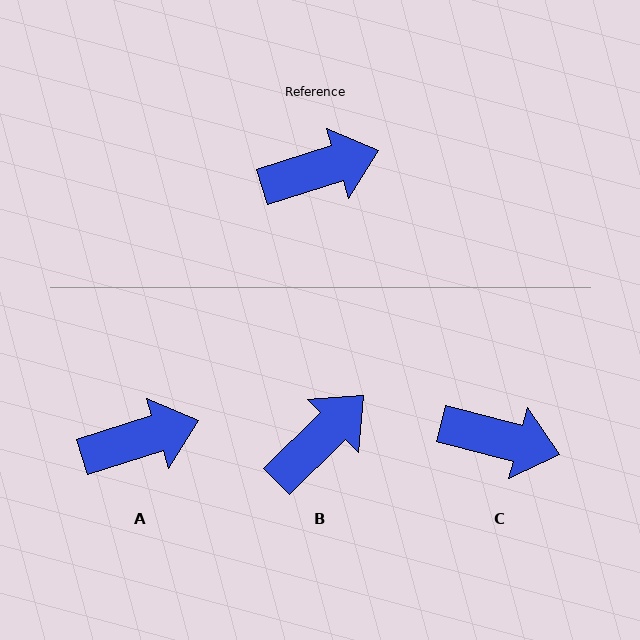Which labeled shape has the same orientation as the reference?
A.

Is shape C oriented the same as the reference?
No, it is off by about 32 degrees.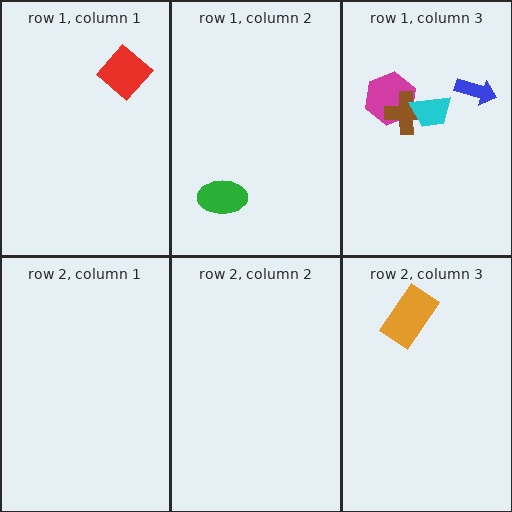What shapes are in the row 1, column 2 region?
The green ellipse.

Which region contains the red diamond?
The row 1, column 1 region.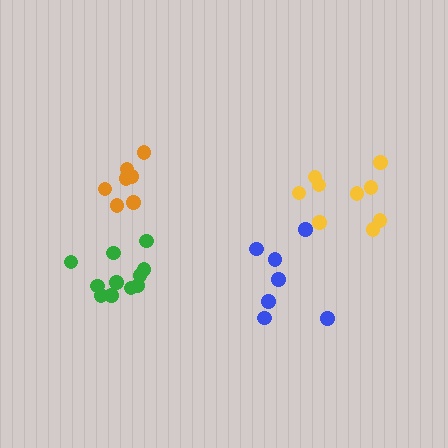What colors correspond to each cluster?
The clusters are colored: yellow, blue, green, orange.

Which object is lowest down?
The blue cluster is bottommost.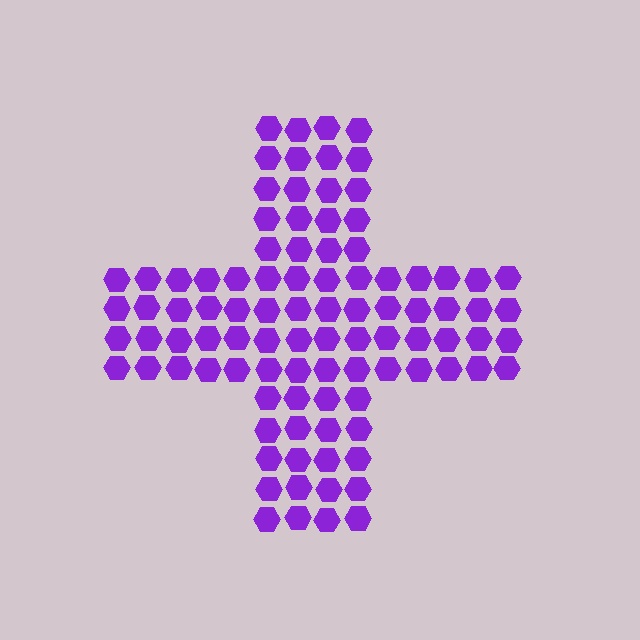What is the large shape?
The large shape is a cross.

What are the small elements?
The small elements are hexagons.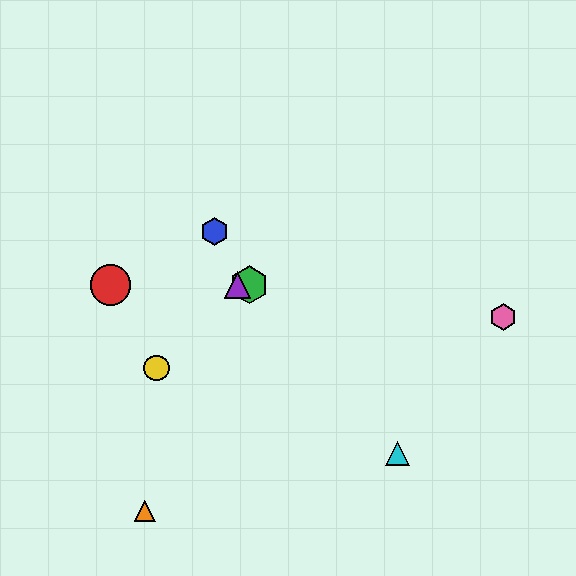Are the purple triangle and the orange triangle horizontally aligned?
No, the purple triangle is at y≈285 and the orange triangle is at y≈511.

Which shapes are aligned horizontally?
The red circle, the green hexagon, the purple triangle are aligned horizontally.